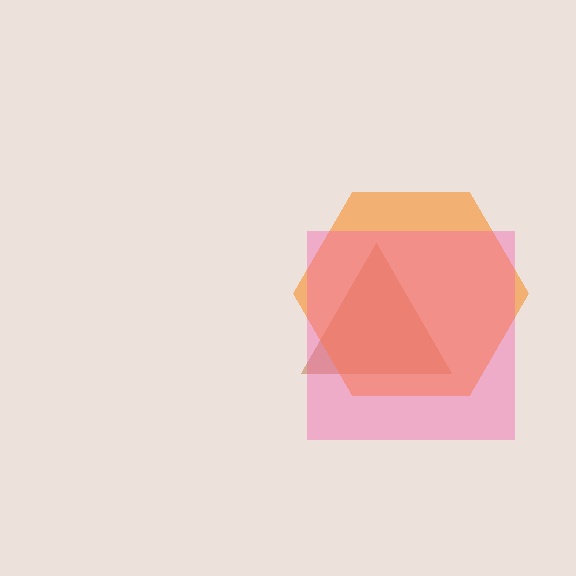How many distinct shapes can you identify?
There are 3 distinct shapes: a brown triangle, an orange hexagon, a pink square.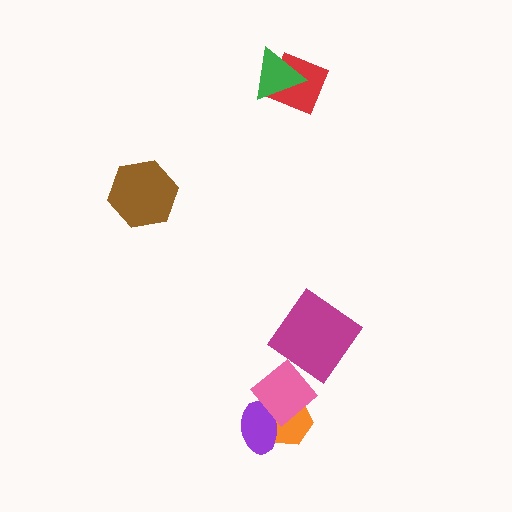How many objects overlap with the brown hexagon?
0 objects overlap with the brown hexagon.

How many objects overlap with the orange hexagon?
2 objects overlap with the orange hexagon.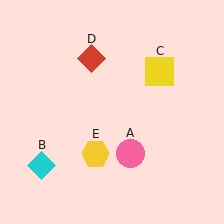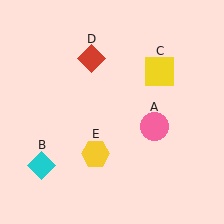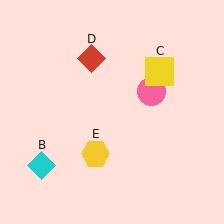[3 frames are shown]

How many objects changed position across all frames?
1 object changed position: pink circle (object A).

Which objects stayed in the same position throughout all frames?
Cyan diamond (object B) and yellow square (object C) and red diamond (object D) and yellow hexagon (object E) remained stationary.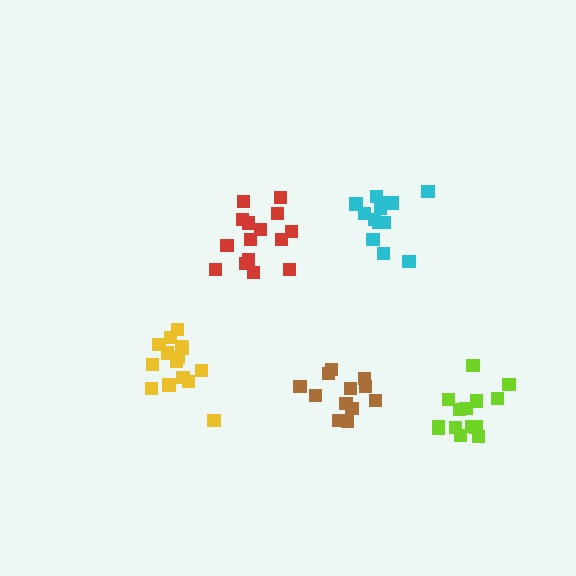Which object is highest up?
The cyan cluster is topmost.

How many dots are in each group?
Group 1: 13 dots, Group 2: 15 dots, Group 3: 15 dots, Group 4: 17 dots, Group 5: 12 dots (72 total).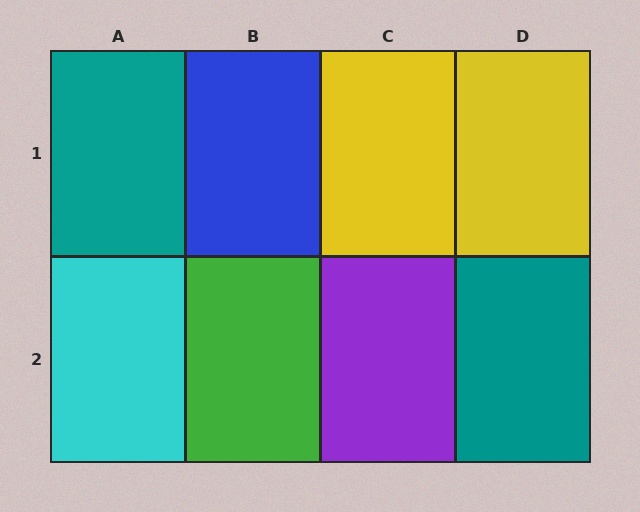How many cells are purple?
1 cell is purple.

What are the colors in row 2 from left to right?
Cyan, green, purple, teal.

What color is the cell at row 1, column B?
Blue.